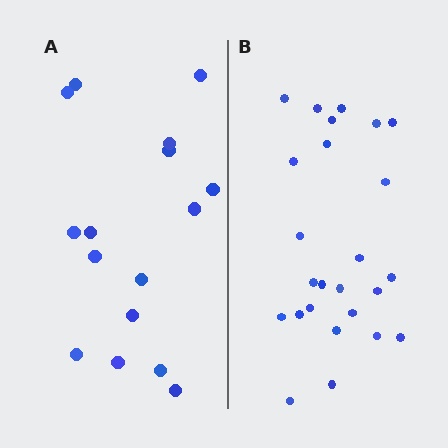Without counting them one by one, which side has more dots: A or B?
Region B (the right region) has more dots.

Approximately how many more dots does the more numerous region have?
Region B has roughly 8 or so more dots than region A.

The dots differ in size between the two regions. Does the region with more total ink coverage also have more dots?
No. Region A has more total ink coverage because its dots are larger, but region B actually contains more individual dots. Total area can be misleading — the number of items is what matters here.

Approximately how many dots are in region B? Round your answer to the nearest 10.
About 20 dots. (The exact count is 25, which rounds to 20.)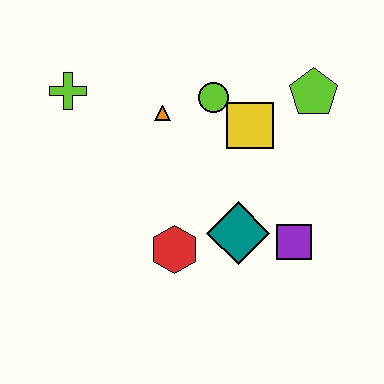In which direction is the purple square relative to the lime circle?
The purple square is below the lime circle.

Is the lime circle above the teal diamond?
Yes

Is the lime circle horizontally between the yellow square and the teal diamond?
No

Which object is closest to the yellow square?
The lime circle is closest to the yellow square.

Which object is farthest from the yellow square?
The lime cross is farthest from the yellow square.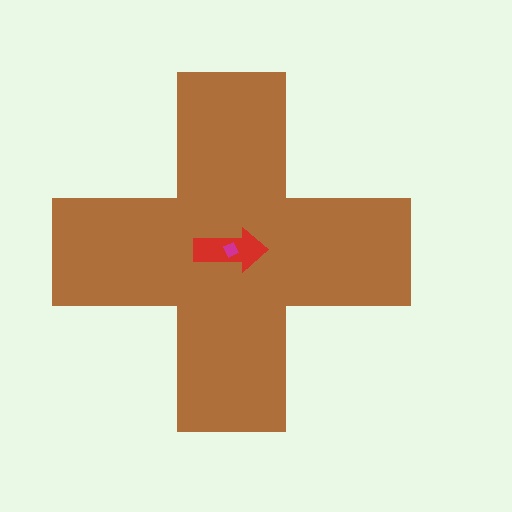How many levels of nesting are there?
3.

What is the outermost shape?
The brown cross.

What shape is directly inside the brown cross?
The red arrow.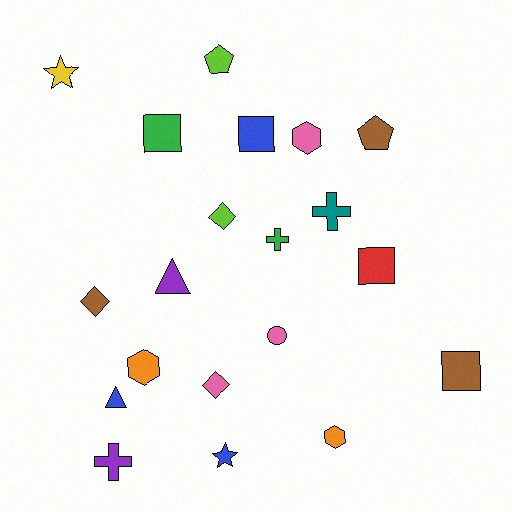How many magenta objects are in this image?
There are no magenta objects.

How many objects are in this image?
There are 20 objects.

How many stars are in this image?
There are 2 stars.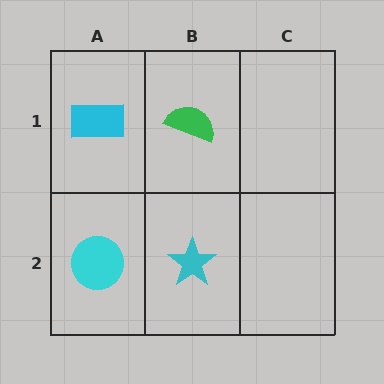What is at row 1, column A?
A cyan rectangle.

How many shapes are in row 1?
2 shapes.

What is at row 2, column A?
A cyan circle.